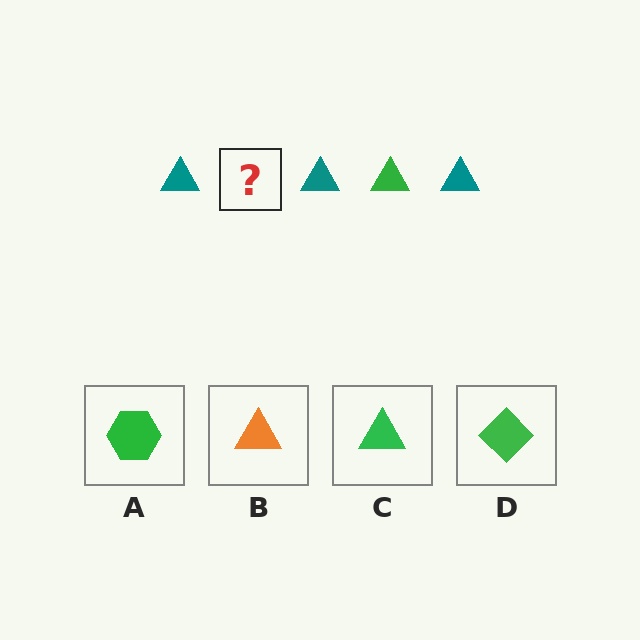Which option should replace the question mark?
Option C.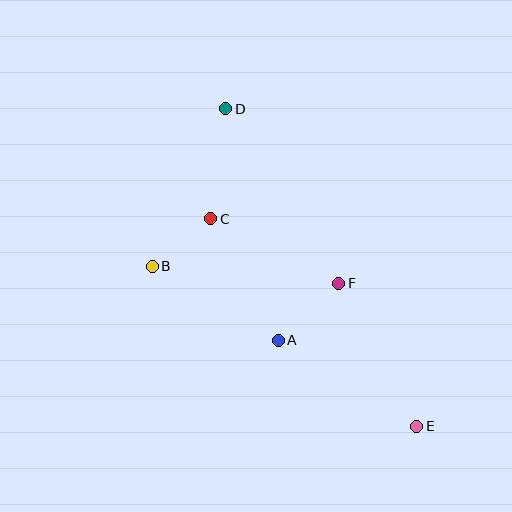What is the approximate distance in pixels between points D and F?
The distance between D and F is approximately 208 pixels.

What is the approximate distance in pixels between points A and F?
The distance between A and F is approximately 83 pixels.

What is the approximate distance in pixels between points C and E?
The distance between C and E is approximately 293 pixels.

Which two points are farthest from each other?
Points D and E are farthest from each other.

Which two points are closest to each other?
Points B and C are closest to each other.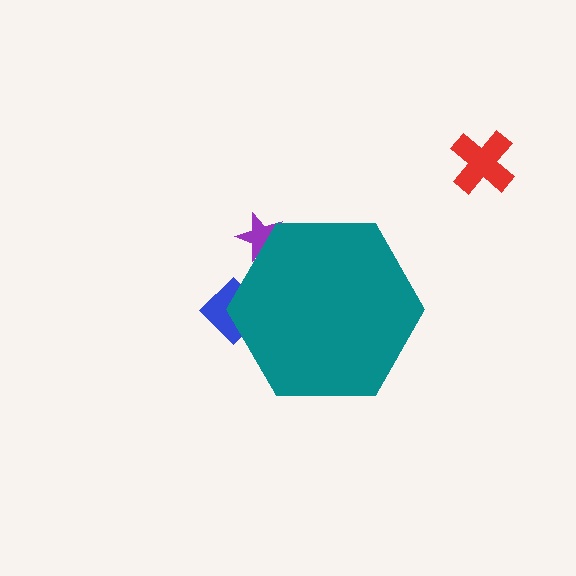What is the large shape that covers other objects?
A teal hexagon.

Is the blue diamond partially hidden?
Yes, the blue diamond is partially hidden behind the teal hexagon.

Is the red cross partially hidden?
No, the red cross is fully visible.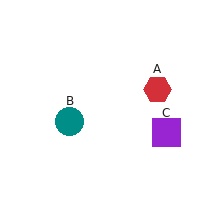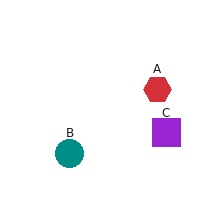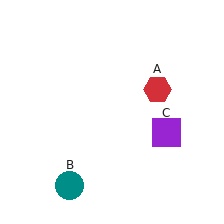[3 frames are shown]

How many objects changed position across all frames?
1 object changed position: teal circle (object B).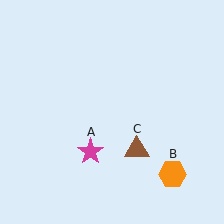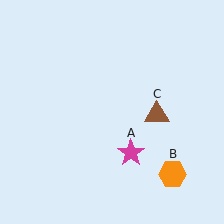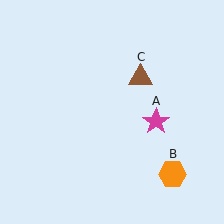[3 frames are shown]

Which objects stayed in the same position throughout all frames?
Orange hexagon (object B) remained stationary.